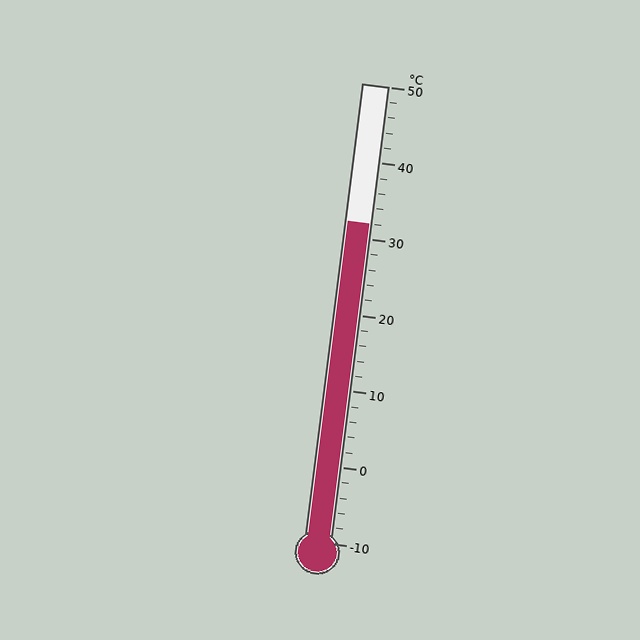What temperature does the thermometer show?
The thermometer shows approximately 32°C.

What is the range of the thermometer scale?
The thermometer scale ranges from -10°C to 50°C.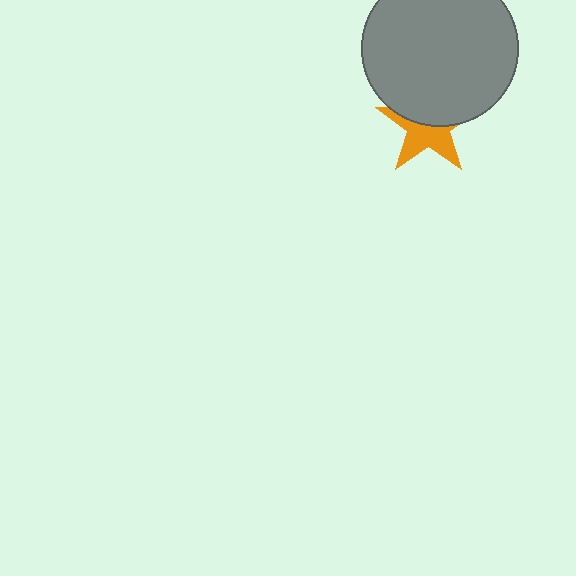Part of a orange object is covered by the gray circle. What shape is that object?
It is a star.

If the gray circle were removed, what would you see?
You would see the complete orange star.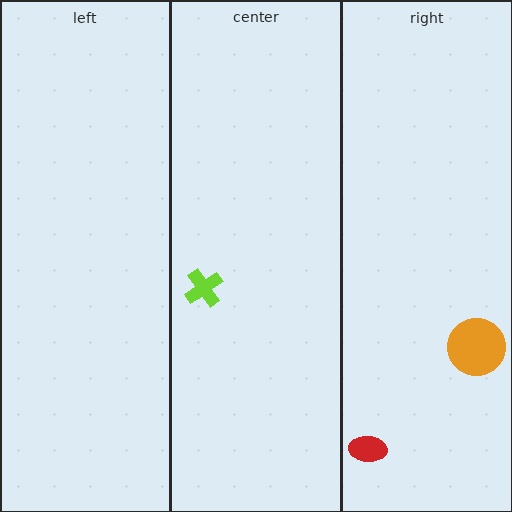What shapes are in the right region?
The red ellipse, the orange circle.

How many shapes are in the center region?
1.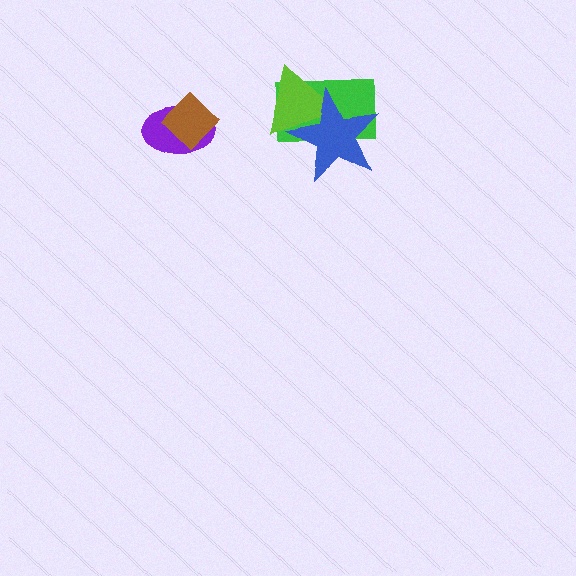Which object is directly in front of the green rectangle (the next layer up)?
The lime triangle is directly in front of the green rectangle.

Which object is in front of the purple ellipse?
The brown diamond is in front of the purple ellipse.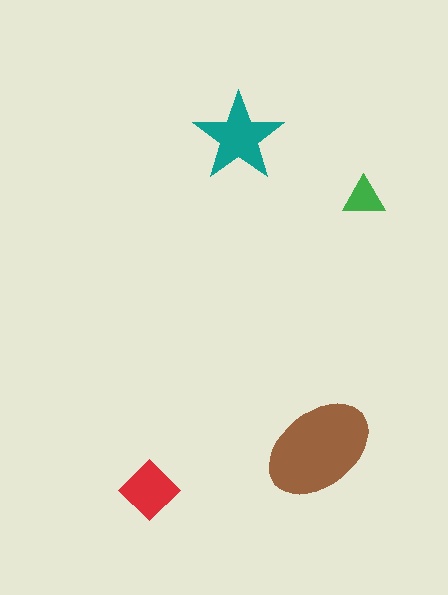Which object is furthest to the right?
The green triangle is rightmost.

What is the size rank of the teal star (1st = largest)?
2nd.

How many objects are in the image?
There are 4 objects in the image.